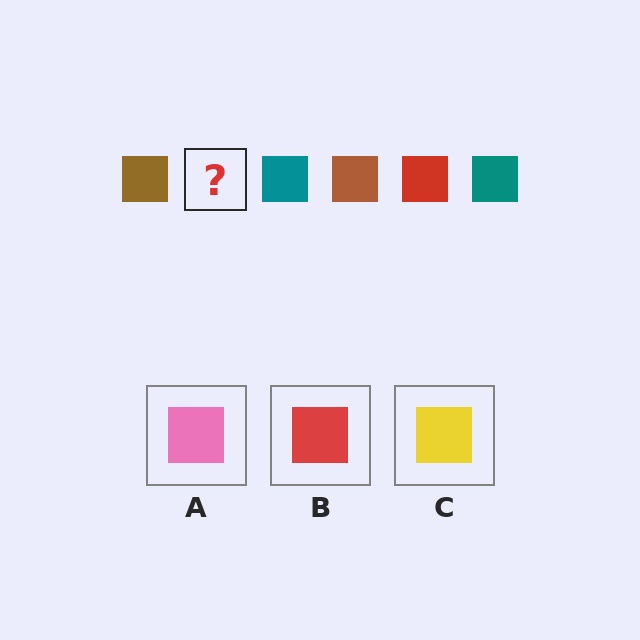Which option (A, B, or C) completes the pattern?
B.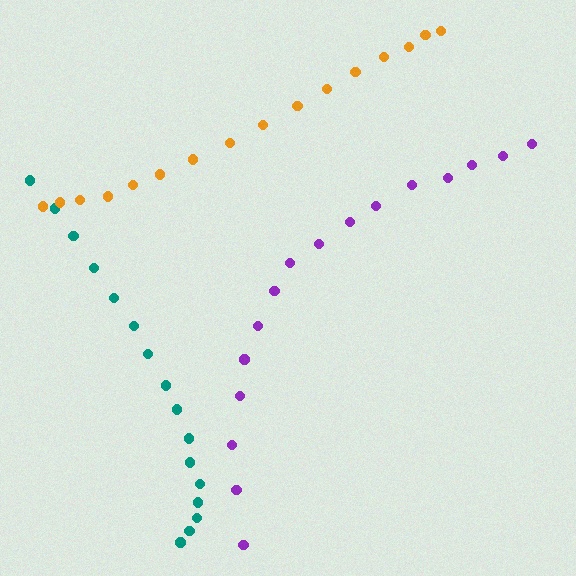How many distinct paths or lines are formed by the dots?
There are 3 distinct paths.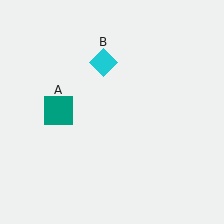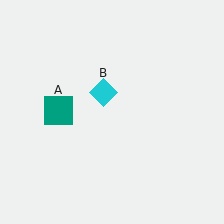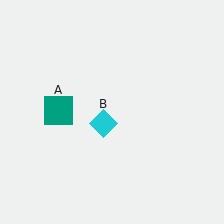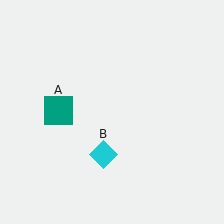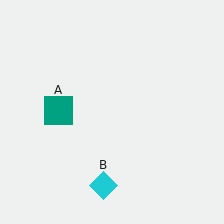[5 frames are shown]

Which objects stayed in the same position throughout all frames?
Teal square (object A) remained stationary.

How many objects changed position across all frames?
1 object changed position: cyan diamond (object B).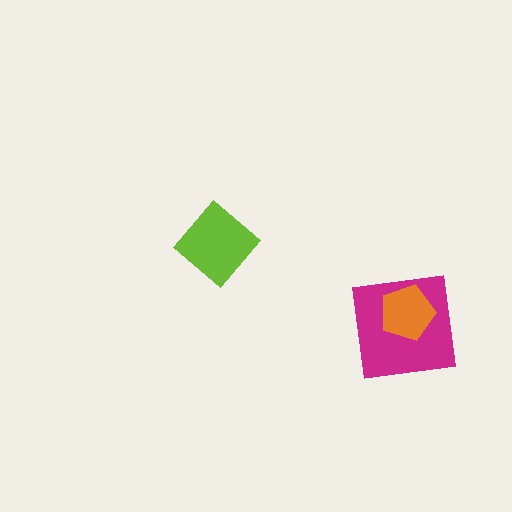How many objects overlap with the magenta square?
1 object overlaps with the magenta square.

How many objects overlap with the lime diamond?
0 objects overlap with the lime diamond.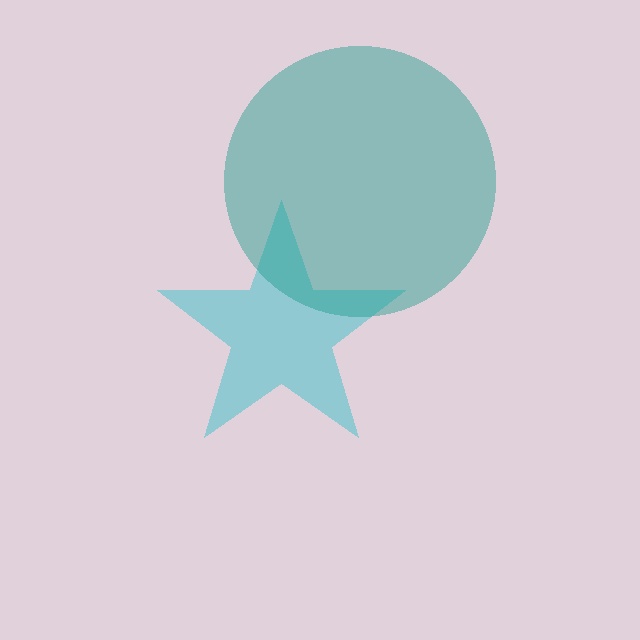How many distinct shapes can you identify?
There are 2 distinct shapes: a cyan star, a teal circle.